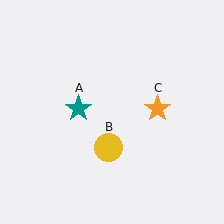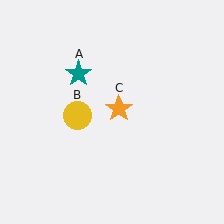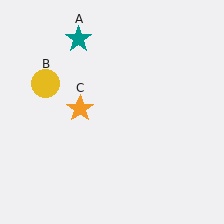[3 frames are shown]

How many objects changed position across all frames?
3 objects changed position: teal star (object A), yellow circle (object B), orange star (object C).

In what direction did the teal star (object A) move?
The teal star (object A) moved up.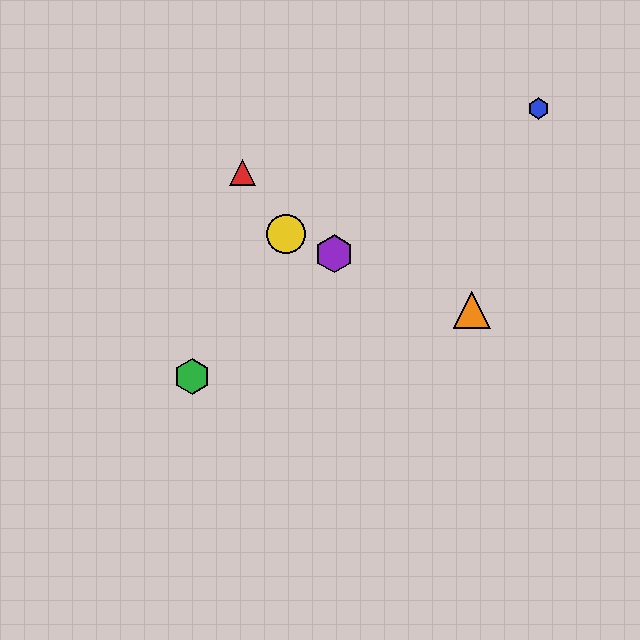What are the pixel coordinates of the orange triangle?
The orange triangle is at (472, 310).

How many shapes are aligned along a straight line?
3 shapes (the yellow circle, the purple hexagon, the orange triangle) are aligned along a straight line.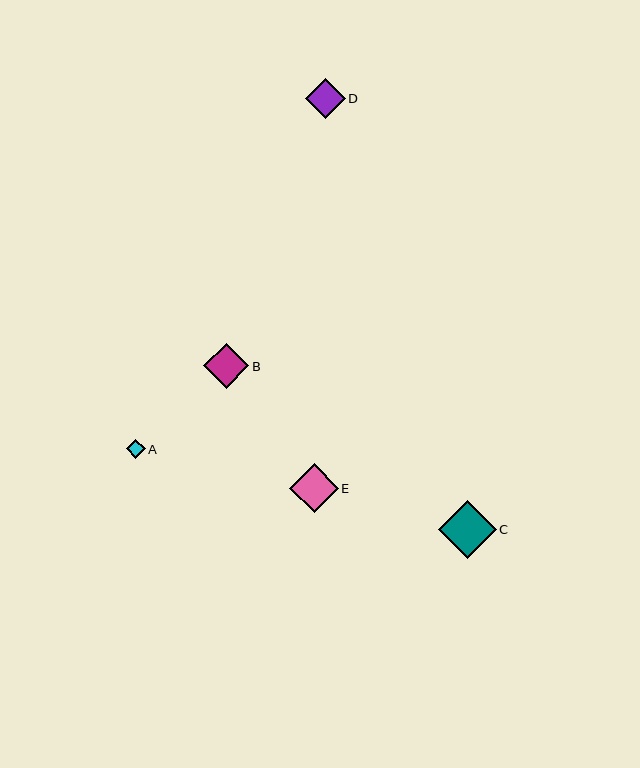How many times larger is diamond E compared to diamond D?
Diamond E is approximately 1.2 times the size of diamond D.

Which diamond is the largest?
Diamond C is the largest with a size of approximately 58 pixels.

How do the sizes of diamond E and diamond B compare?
Diamond E and diamond B are approximately the same size.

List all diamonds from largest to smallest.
From largest to smallest: C, E, B, D, A.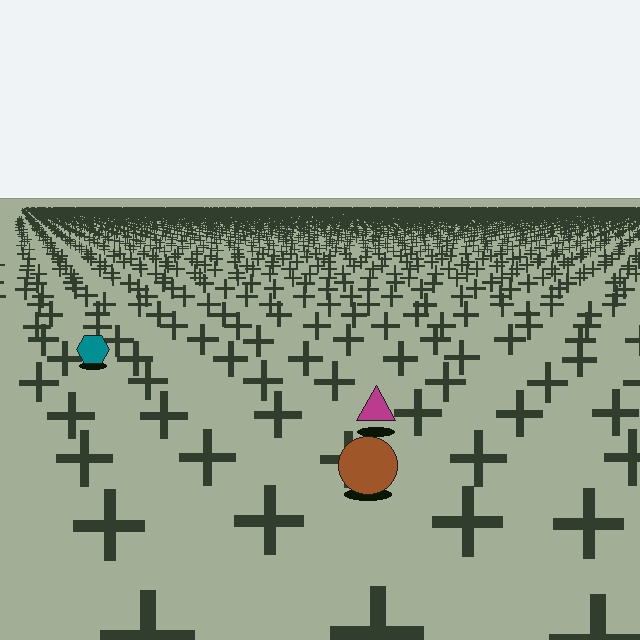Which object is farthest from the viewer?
The teal hexagon is farthest from the viewer. It appears smaller and the ground texture around it is denser.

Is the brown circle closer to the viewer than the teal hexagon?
Yes. The brown circle is closer — you can tell from the texture gradient: the ground texture is coarser near it.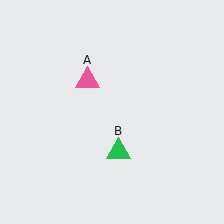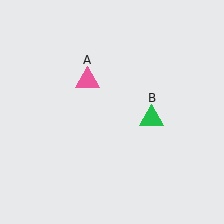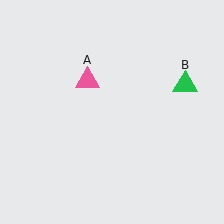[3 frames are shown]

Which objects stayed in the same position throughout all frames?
Pink triangle (object A) remained stationary.